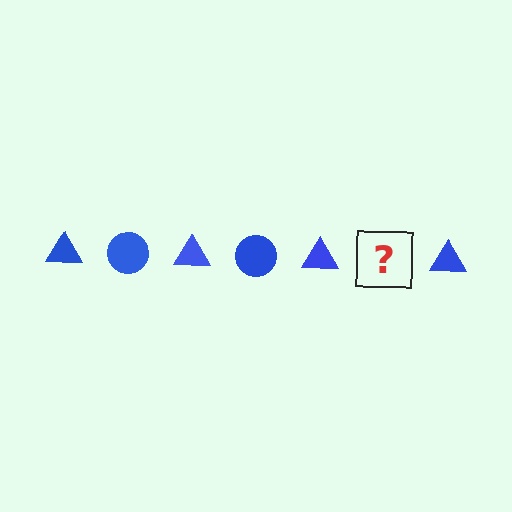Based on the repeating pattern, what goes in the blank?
The blank should be a blue circle.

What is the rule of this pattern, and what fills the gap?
The rule is that the pattern cycles through triangle, circle shapes in blue. The gap should be filled with a blue circle.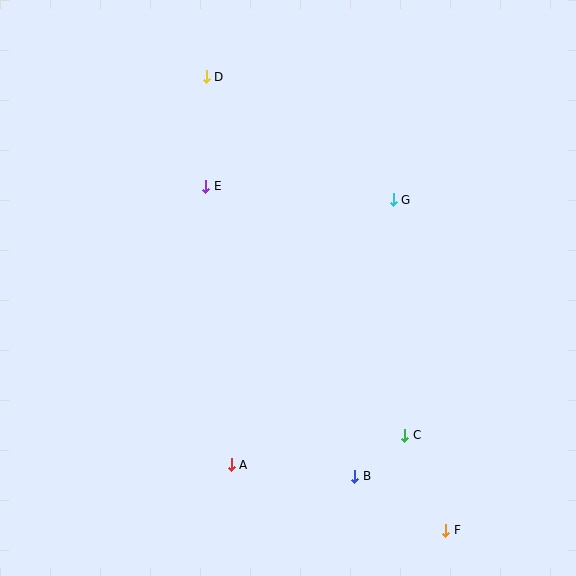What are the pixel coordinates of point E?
Point E is at (206, 186).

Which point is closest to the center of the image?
Point E at (206, 186) is closest to the center.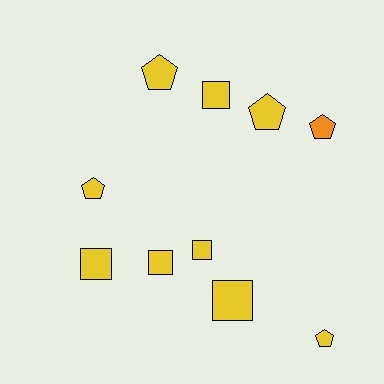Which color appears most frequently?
Yellow, with 9 objects.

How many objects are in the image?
There are 10 objects.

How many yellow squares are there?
There are 5 yellow squares.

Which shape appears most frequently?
Pentagon, with 5 objects.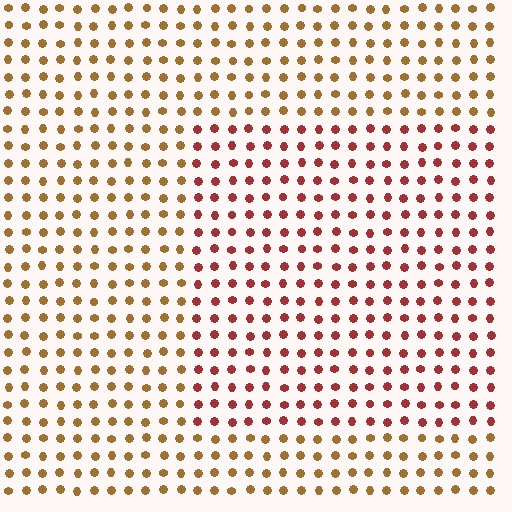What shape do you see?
I see a rectangle.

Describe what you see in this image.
The image is filled with small brown elements in a uniform arrangement. A rectangle-shaped region is visible where the elements are tinted to a slightly different hue, forming a subtle color boundary.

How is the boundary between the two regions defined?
The boundary is defined purely by a slight shift in hue (about 38 degrees). Spacing, size, and orientation are identical on both sides.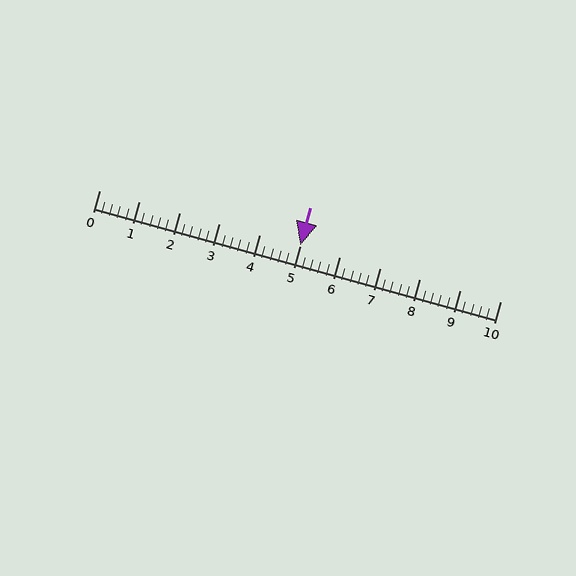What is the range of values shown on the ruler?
The ruler shows values from 0 to 10.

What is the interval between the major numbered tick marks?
The major tick marks are spaced 1 units apart.